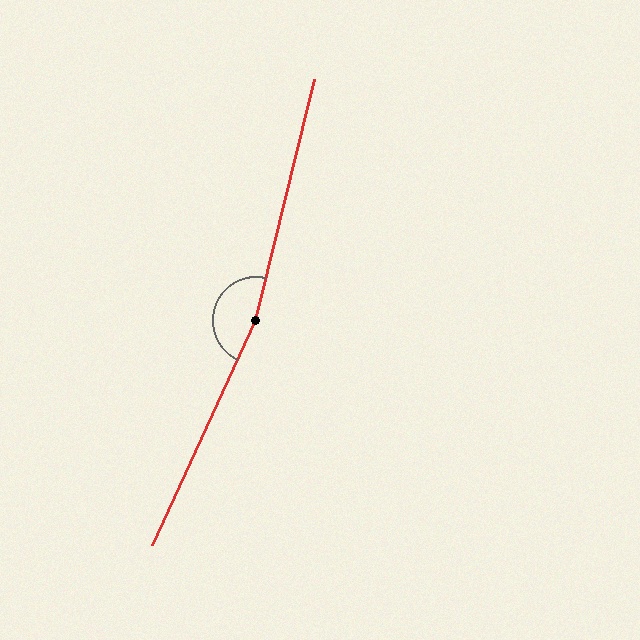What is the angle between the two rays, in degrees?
Approximately 169 degrees.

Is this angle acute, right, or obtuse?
It is obtuse.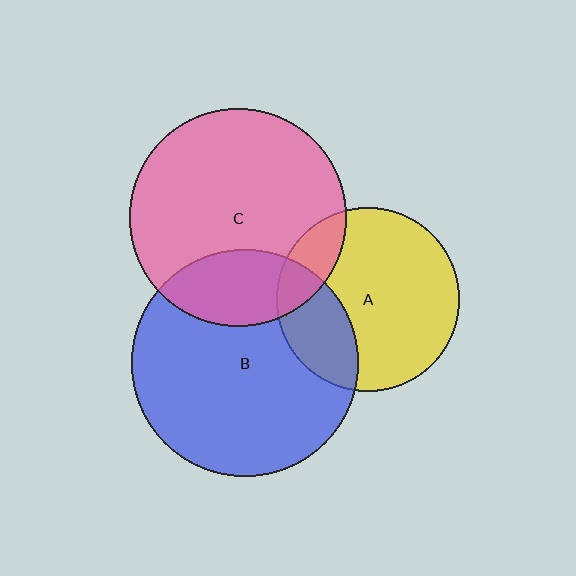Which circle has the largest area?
Circle B (blue).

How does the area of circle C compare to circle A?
Approximately 1.4 times.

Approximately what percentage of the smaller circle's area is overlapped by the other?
Approximately 25%.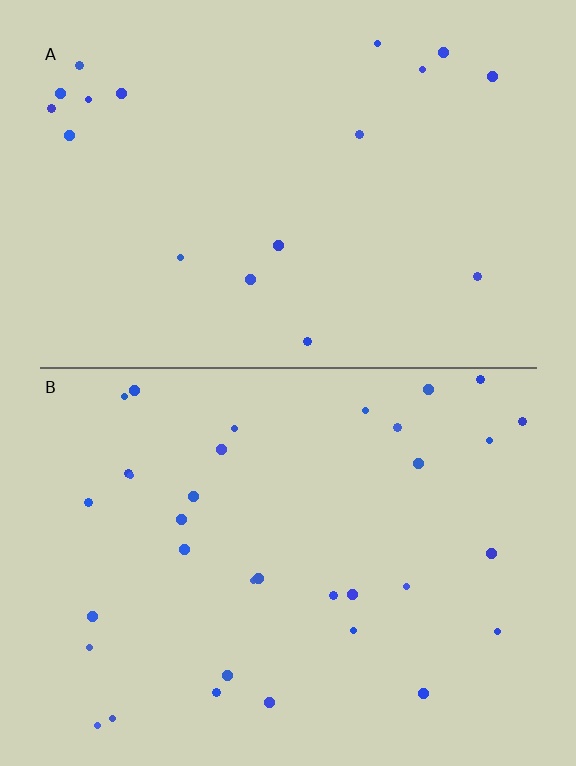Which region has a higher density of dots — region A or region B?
B (the bottom).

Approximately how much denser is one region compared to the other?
Approximately 1.9× — region B over region A.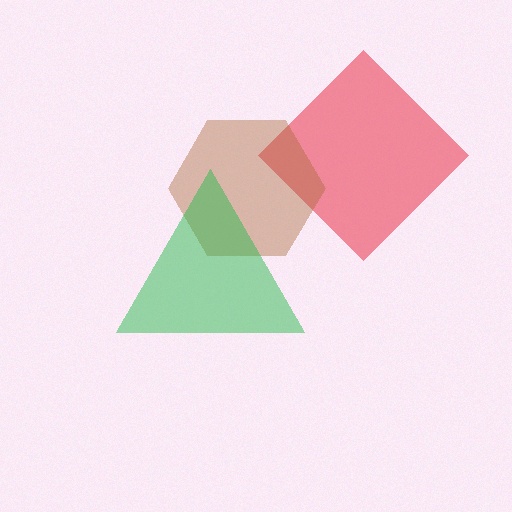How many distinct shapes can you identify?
There are 3 distinct shapes: a red diamond, a brown hexagon, a green triangle.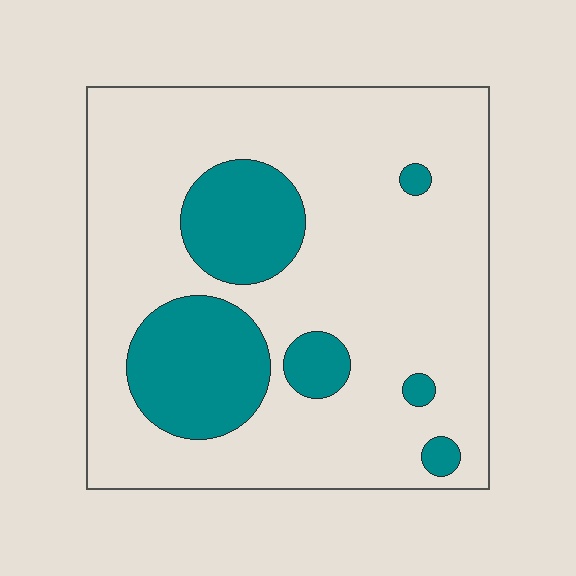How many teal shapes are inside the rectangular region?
6.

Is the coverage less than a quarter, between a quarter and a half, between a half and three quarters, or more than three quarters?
Less than a quarter.